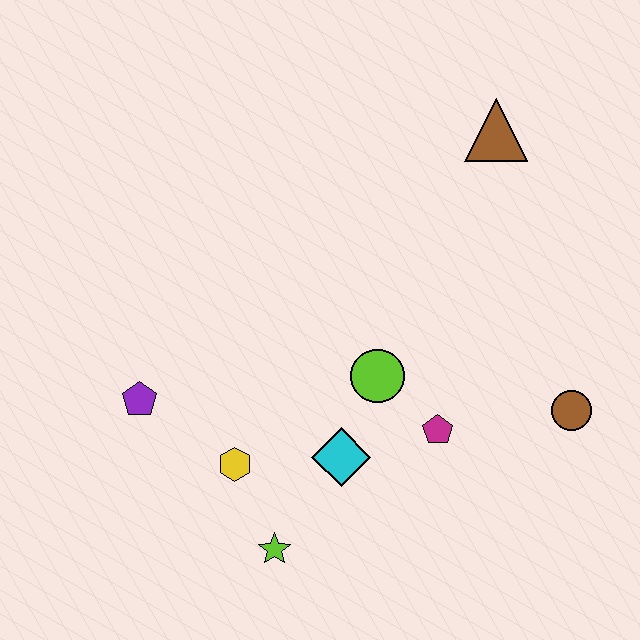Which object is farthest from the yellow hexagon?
The brown triangle is farthest from the yellow hexagon.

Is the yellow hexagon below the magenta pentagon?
Yes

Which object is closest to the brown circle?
The magenta pentagon is closest to the brown circle.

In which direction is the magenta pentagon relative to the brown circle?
The magenta pentagon is to the left of the brown circle.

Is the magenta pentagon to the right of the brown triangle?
No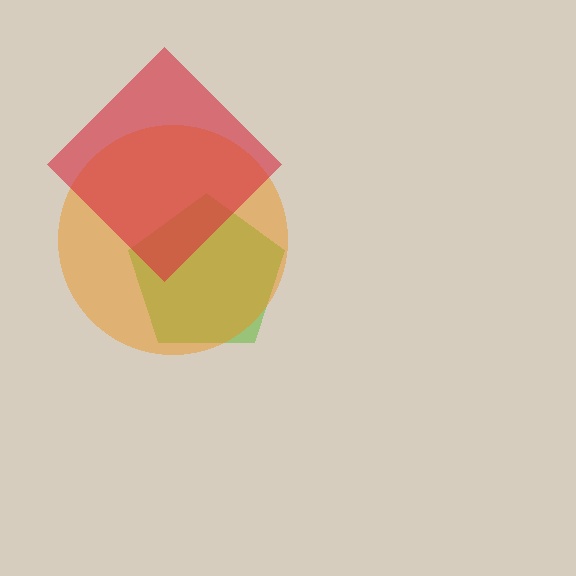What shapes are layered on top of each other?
The layered shapes are: a lime pentagon, an orange circle, a red diamond.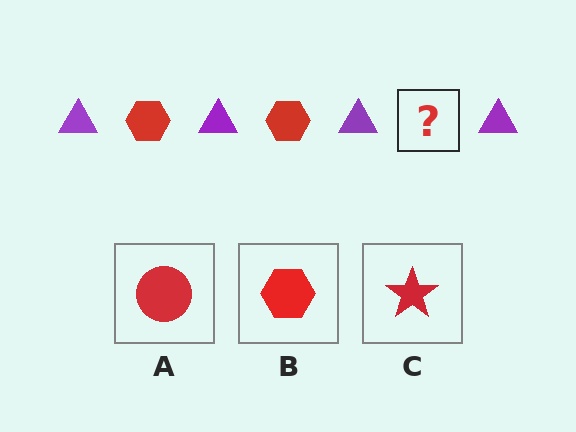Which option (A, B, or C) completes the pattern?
B.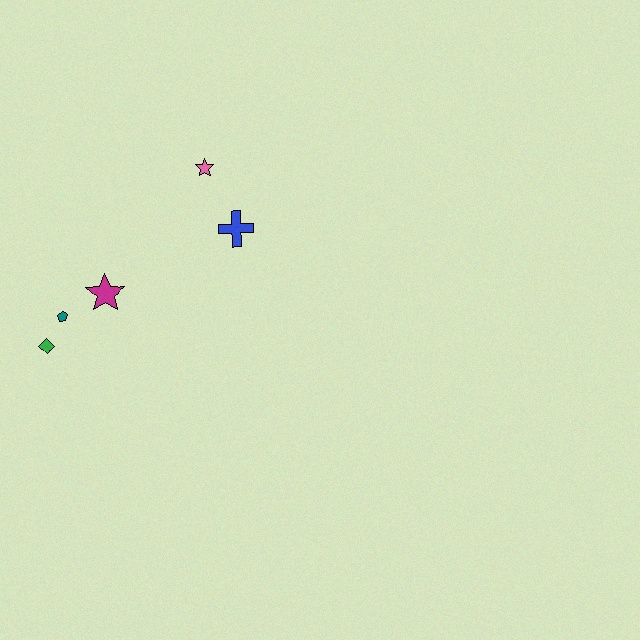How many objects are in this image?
There are 5 objects.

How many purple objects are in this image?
There are no purple objects.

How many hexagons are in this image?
There are no hexagons.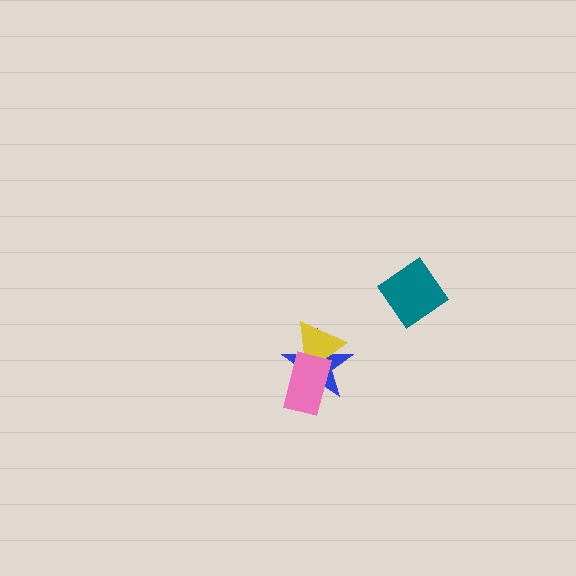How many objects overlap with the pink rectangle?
2 objects overlap with the pink rectangle.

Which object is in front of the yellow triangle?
The pink rectangle is in front of the yellow triangle.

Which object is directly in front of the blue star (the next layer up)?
The yellow triangle is directly in front of the blue star.